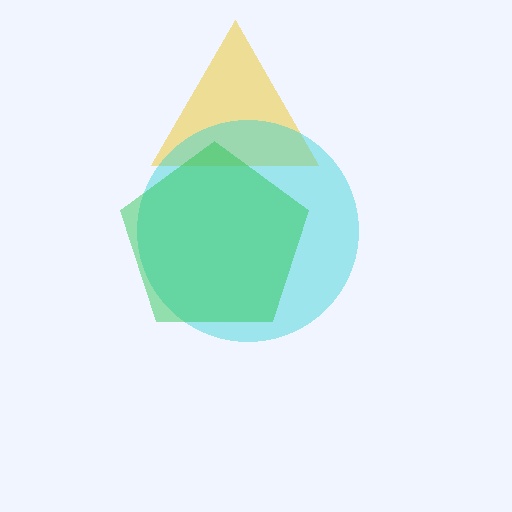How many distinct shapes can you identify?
There are 3 distinct shapes: a yellow triangle, a cyan circle, a green pentagon.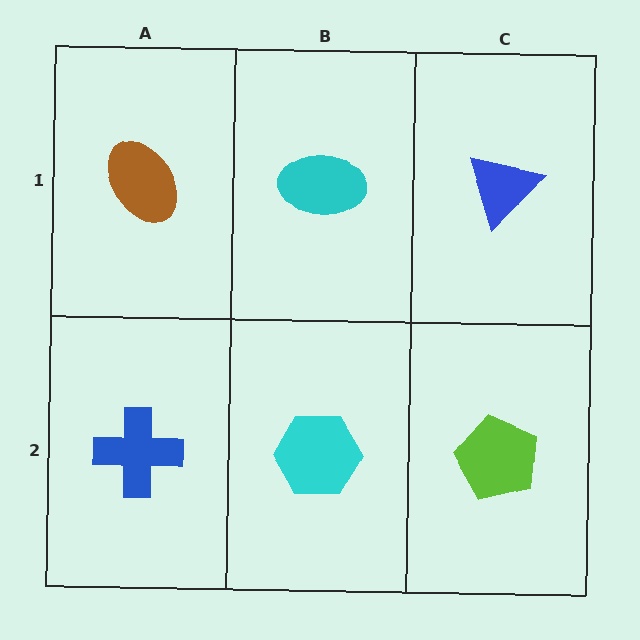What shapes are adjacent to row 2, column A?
A brown ellipse (row 1, column A), a cyan hexagon (row 2, column B).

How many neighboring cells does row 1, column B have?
3.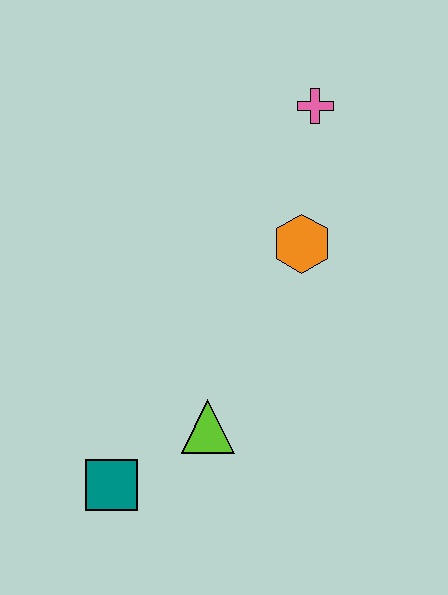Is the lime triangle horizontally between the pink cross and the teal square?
Yes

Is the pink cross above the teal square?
Yes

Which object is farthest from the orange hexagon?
The teal square is farthest from the orange hexagon.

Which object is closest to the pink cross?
The orange hexagon is closest to the pink cross.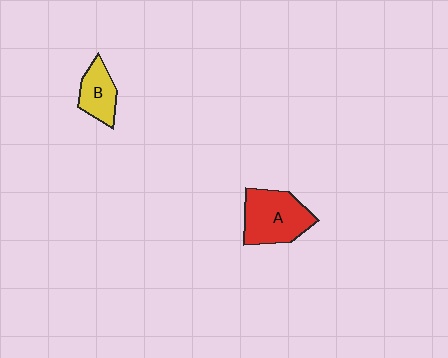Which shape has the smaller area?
Shape B (yellow).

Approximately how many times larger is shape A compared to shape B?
Approximately 1.7 times.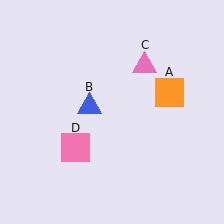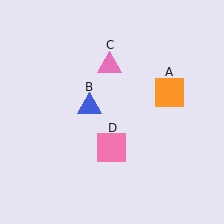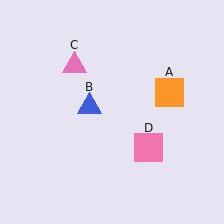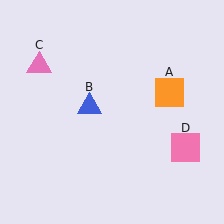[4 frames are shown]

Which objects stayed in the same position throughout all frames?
Orange square (object A) and blue triangle (object B) remained stationary.